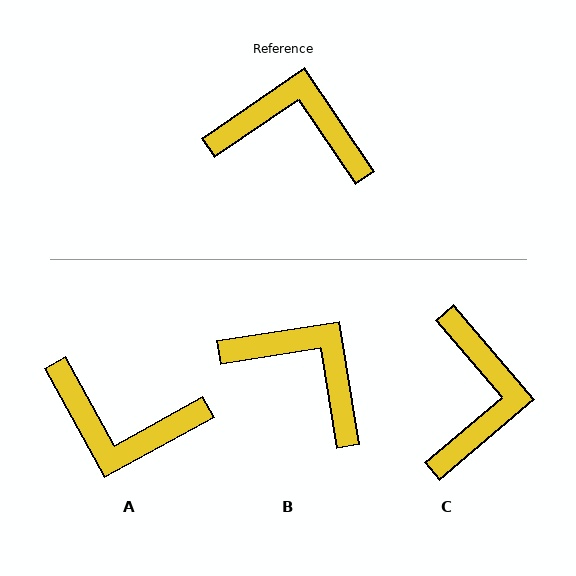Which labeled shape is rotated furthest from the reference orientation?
A, about 174 degrees away.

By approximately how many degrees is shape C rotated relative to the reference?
Approximately 84 degrees clockwise.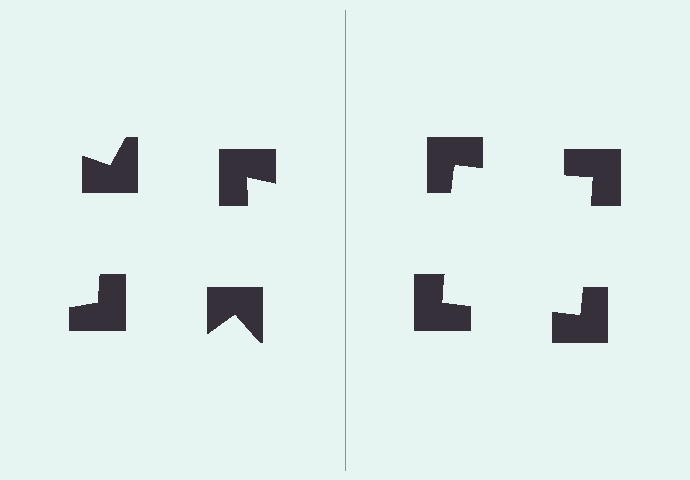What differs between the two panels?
The notched squares are positioned identically on both sides; only the wedge orientations differ. On the right they align to a square; on the left they are misaligned.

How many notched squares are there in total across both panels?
8 — 4 on each side.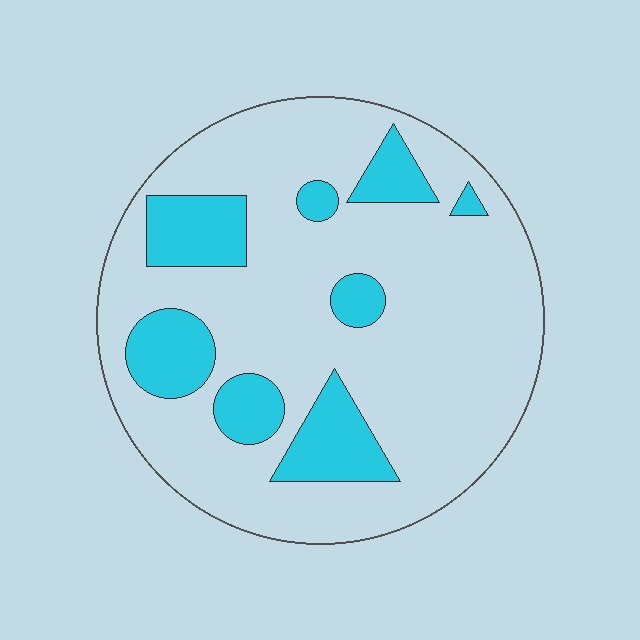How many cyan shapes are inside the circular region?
8.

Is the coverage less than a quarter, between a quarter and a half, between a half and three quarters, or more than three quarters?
Less than a quarter.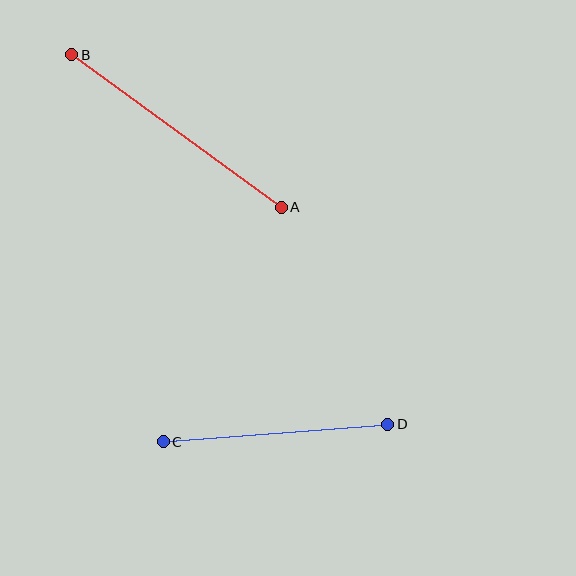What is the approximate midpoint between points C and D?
The midpoint is at approximately (275, 433) pixels.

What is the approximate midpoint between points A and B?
The midpoint is at approximately (176, 131) pixels.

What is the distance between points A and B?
The distance is approximately 259 pixels.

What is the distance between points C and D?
The distance is approximately 225 pixels.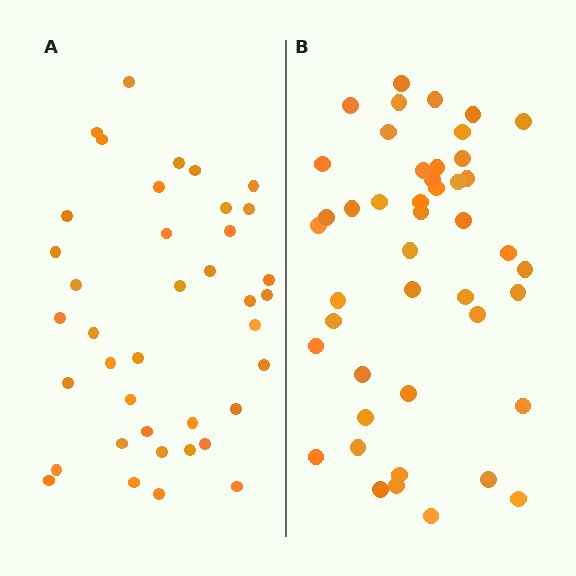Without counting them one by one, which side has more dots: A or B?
Region B (the right region) has more dots.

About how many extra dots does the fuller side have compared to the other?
Region B has about 6 more dots than region A.